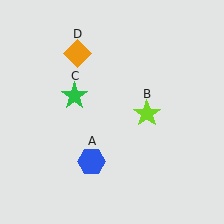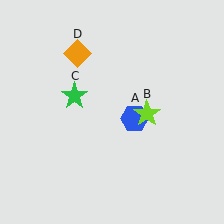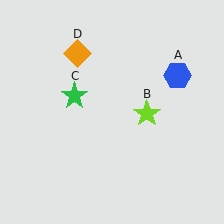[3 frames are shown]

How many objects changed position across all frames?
1 object changed position: blue hexagon (object A).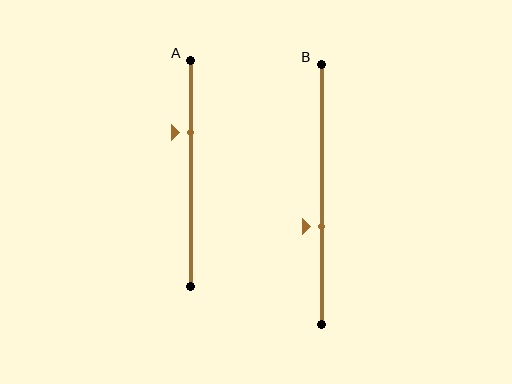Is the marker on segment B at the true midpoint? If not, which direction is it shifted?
No, the marker on segment B is shifted downward by about 13% of the segment length.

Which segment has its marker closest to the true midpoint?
Segment B has its marker closest to the true midpoint.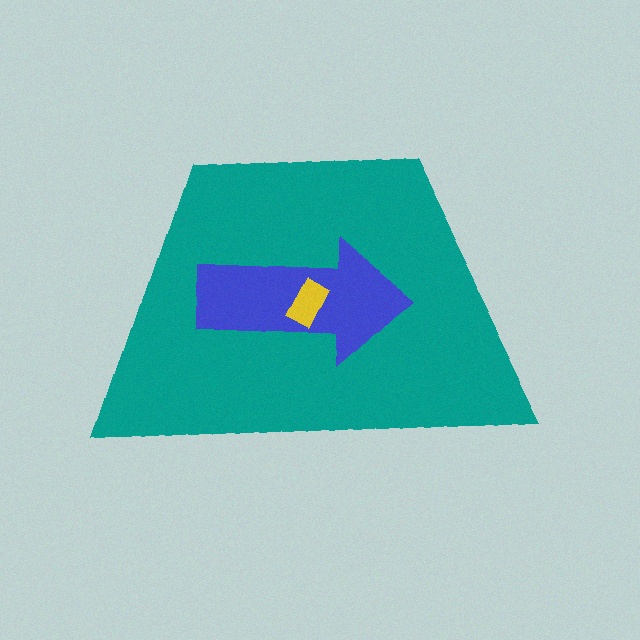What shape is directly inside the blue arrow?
The yellow rectangle.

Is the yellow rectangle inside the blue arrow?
Yes.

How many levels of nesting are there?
3.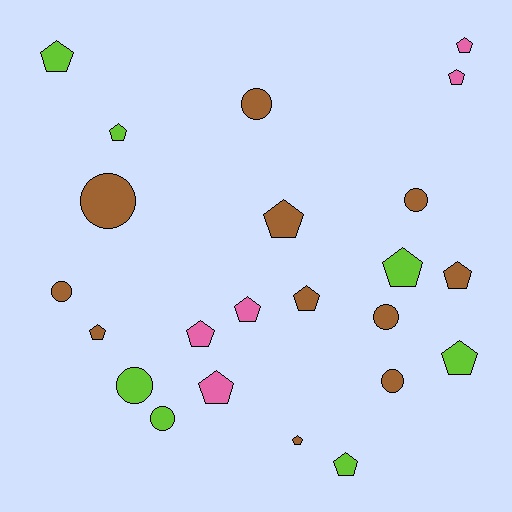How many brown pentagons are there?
There are 5 brown pentagons.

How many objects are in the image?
There are 23 objects.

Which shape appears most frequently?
Pentagon, with 15 objects.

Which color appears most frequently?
Brown, with 11 objects.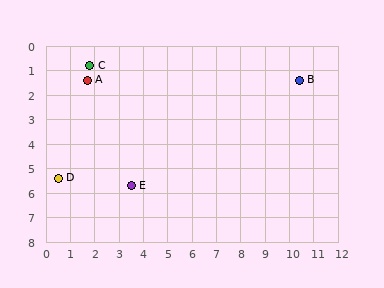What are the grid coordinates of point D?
Point D is at approximately (0.5, 5.4).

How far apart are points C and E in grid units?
Points C and E are about 5.2 grid units apart.